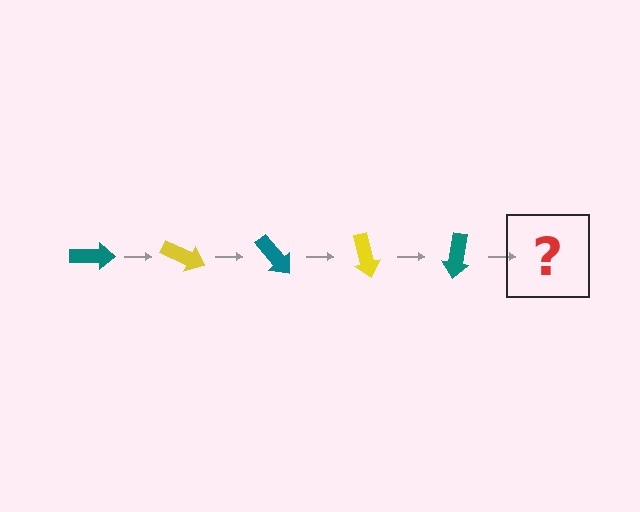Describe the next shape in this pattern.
It should be a yellow arrow, rotated 125 degrees from the start.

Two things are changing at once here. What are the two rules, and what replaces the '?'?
The two rules are that it rotates 25 degrees each step and the color cycles through teal and yellow. The '?' should be a yellow arrow, rotated 125 degrees from the start.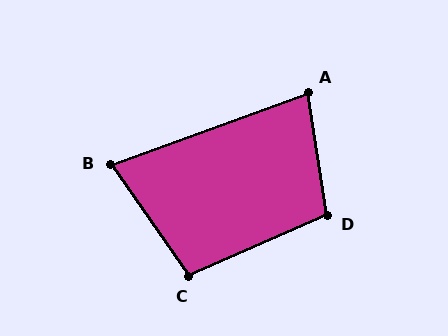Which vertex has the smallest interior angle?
B, at approximately 75 degrees.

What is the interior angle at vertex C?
Approximately 102 degrees (obtuse).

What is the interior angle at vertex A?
Approximately 78 degrees (acute).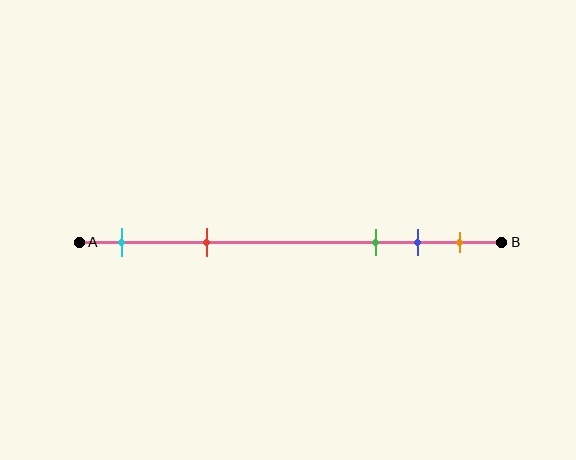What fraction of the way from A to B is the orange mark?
The orange mark is approximately 90% (0.9) of the way from A to B.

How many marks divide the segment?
There are 5 marks dividing the segment.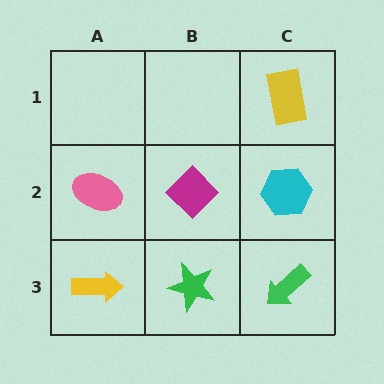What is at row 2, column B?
A magenta diamond.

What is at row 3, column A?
A yellow arrow.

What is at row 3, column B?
A green star.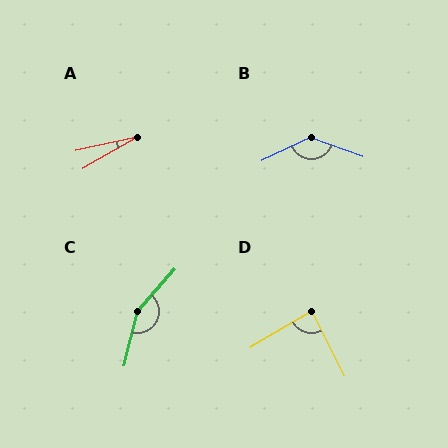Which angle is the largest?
C, at approximately 153 degrees.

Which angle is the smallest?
A, at approximately 19 degrees.